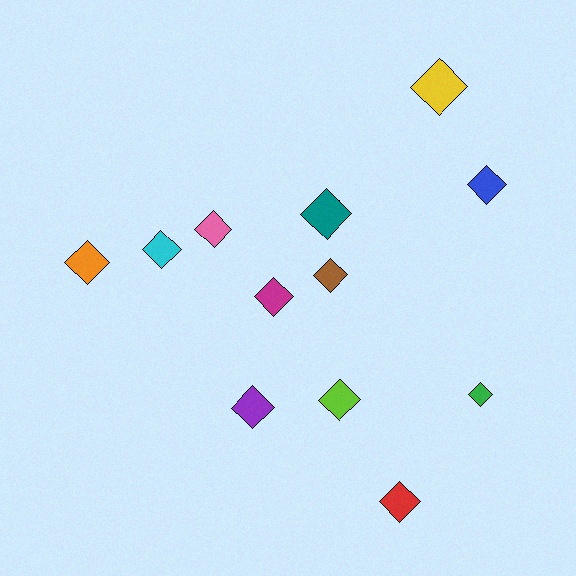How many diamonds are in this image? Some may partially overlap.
There are 12 diamonds.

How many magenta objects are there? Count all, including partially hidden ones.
There is 1 magenta object.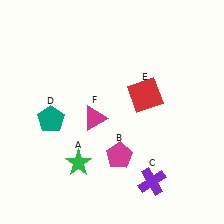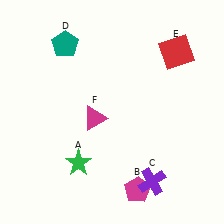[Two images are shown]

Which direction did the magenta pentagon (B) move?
The magenta pentagon (B) moved down.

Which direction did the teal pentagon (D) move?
The teal pentagon (D) moved up.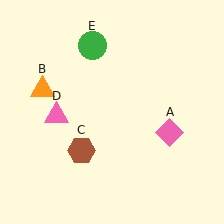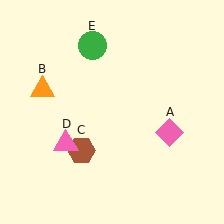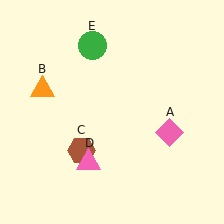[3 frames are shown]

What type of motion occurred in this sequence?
The pink triangle (object D) rotated counterclockwise around the center of the scene.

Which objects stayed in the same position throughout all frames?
Pink diamond (object A) and orange triangle (object B) and brown hexagon (object C) and green circle (object E) remained stationary.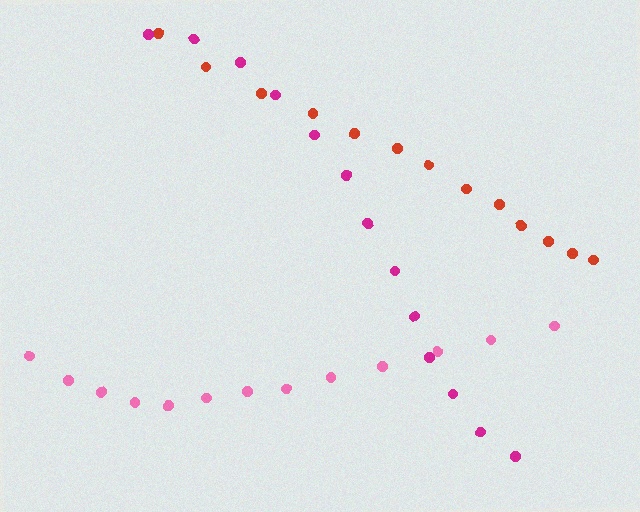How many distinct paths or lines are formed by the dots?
There are 3 distinct paths.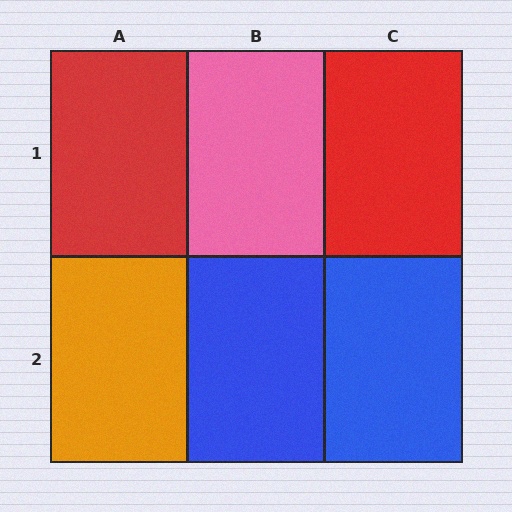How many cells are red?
2 cells are red.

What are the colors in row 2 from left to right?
Orange, blue, blue.